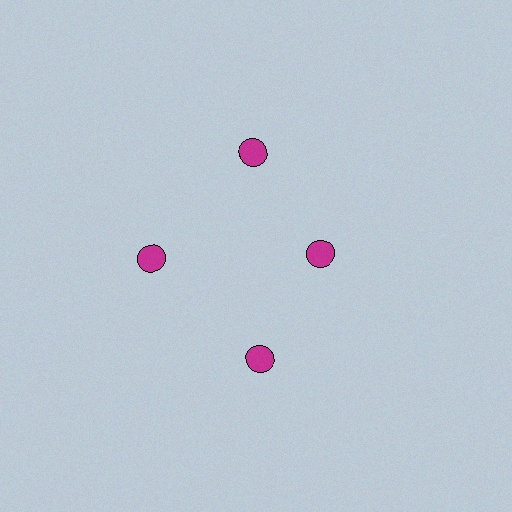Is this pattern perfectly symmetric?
No. The 4 magenta circles are arranged in a ring, but one element near the 3 o'clock position is pulled inward toward the center, breaking the 4-fold rotational symmetry.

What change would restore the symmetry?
The symmetry would be restored by moving it outward, back onto the ring so that all 4 circles sit at equal angles and equal distance from the center.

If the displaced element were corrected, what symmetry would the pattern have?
It would have 4-fold rotational symmetry — the pattern would map onto itself every 90 degrees.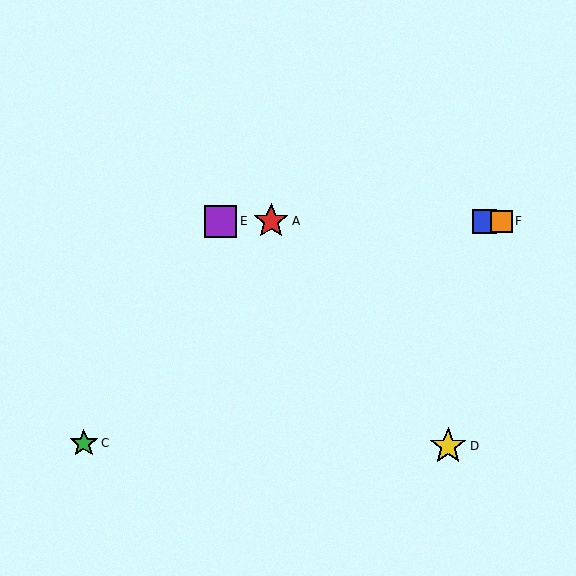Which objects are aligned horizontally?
Objects A, B, E, F are aligned horizontally.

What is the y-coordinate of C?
Object C is at y≈443.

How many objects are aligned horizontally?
4 objects (A, B, E, F) are aligned horizontally.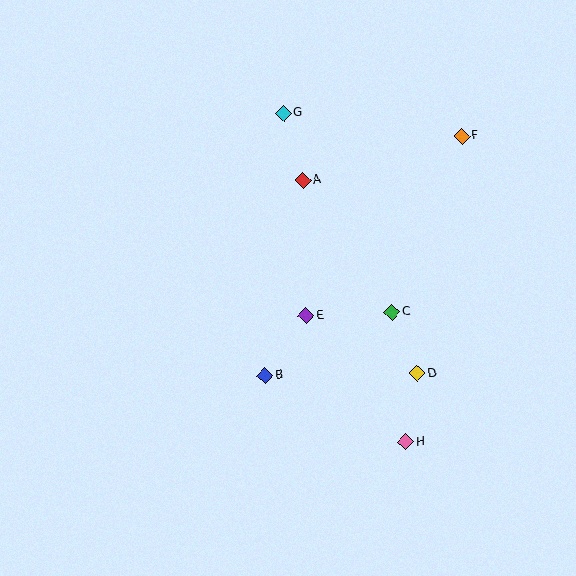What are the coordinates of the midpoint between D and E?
The midpoint between D and E is at (362, 345).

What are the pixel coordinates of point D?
Point D is at (417, 373).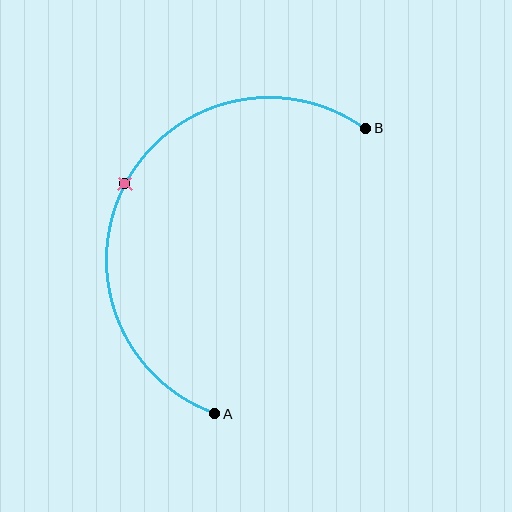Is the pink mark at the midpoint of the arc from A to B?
Yes. The pink mark lies on the arc at equal arc-length from both A and B — it is the arc midpoint.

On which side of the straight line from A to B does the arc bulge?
The arc bulges to the left of the straight line connecting A and B.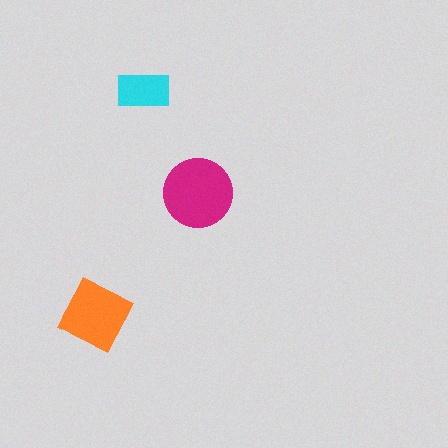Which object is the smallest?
The cyan rectangle.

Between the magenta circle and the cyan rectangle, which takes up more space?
The magenta circle.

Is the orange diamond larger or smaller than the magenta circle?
Smaller.